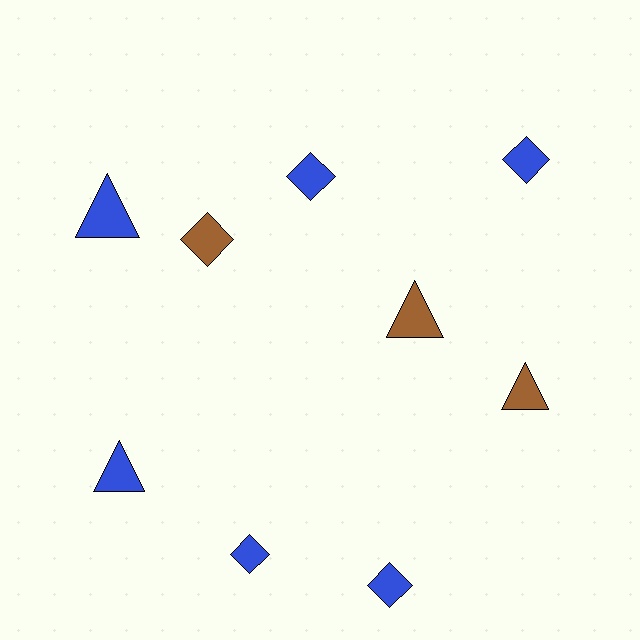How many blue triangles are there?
There are 2 blue triangles.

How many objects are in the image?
There are 9 objects.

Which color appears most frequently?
Blue, with 6 objects.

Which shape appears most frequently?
Diamond, with 5 objects.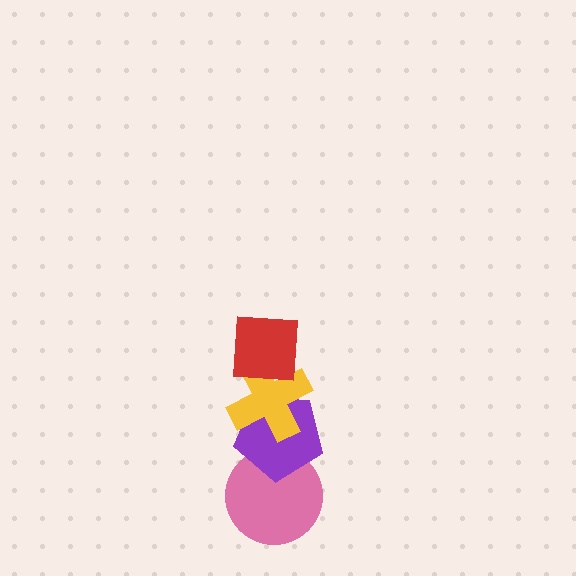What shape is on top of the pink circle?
The purple pentagon is on top of the pink circle.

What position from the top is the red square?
The red square is 1st from the top.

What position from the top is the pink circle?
The pink circle is 4th from the top.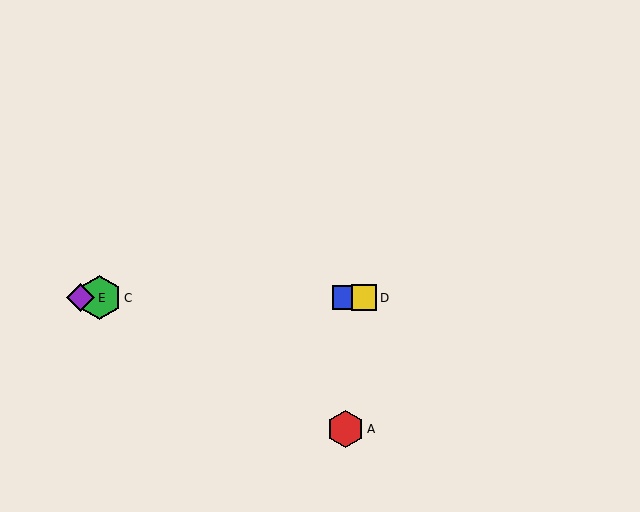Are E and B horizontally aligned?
Yes, both are at y≈298.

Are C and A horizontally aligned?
No, C is at y≈298 and A is at y≈429.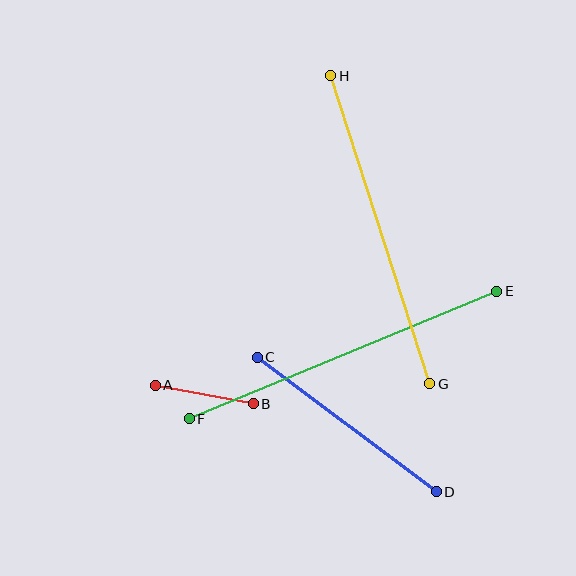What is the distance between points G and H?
The distance is approximately 324 pixels.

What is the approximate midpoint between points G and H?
The midpoint is at approximately (380, 230) pixels.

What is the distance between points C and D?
The distance is approximately 224 pixels.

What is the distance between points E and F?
The distance is approximately 333 pixels.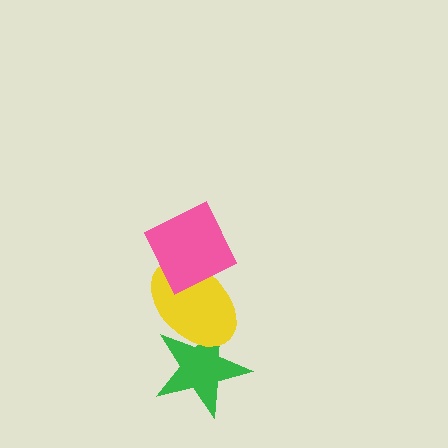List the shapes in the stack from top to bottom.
From top to bottom: the pink diamond, the yellow ellipse, the green star.